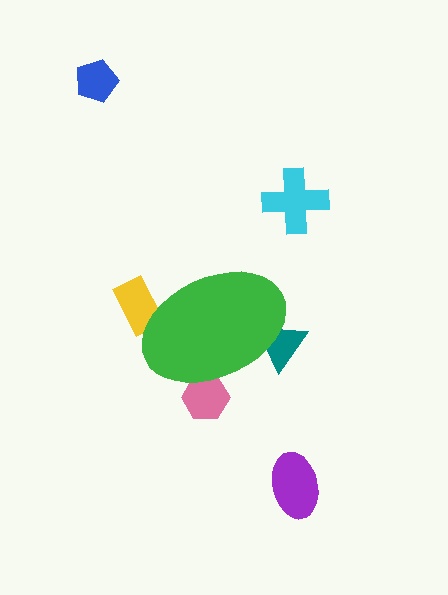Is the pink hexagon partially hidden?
Yes, the pink hexagon is partially hidden behind the green ellipse.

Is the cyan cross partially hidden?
No, the cyan cross is fully visible.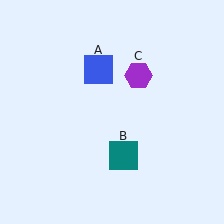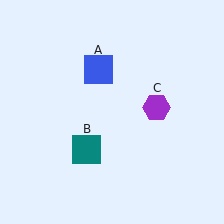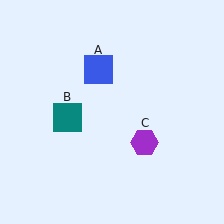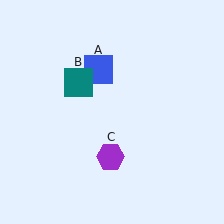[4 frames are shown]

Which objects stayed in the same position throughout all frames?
Blue square (object A) remained stationary.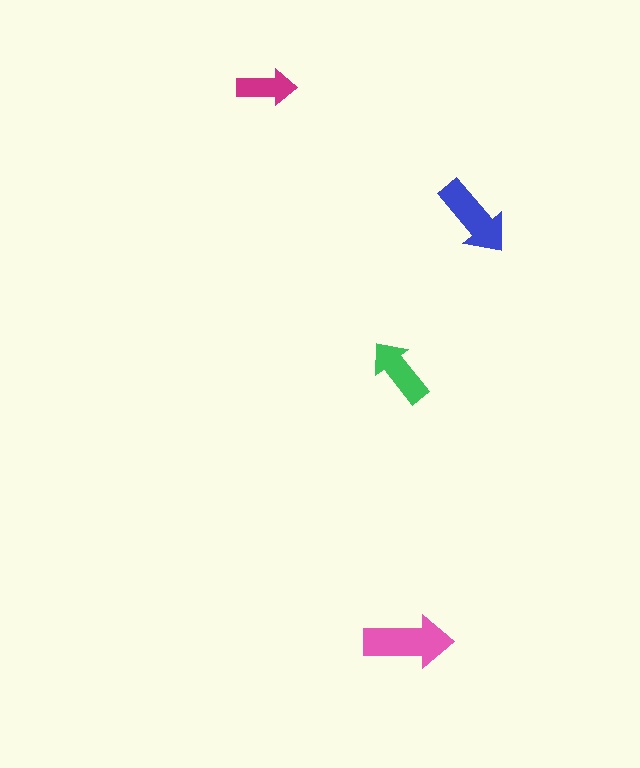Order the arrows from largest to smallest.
the pink one, the blue one, the green one, the magenta one.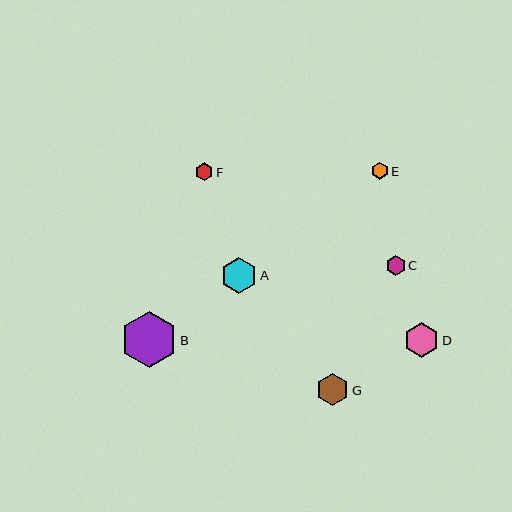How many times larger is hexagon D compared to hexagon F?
Hexagon D is approximately 2.0 times the size of hexagon F.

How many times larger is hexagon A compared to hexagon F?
Hexagon A is approximately 2.1 times the size of hexagon F.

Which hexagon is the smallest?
Hexagon E is the smallest with a size of approximately 17 pixels.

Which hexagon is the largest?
Hexagon B is the largest with a size of approximately 56 pixels.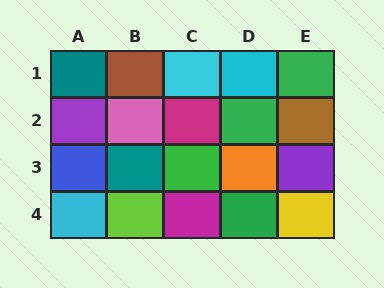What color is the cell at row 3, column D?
Orange.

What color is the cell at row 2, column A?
Purple.